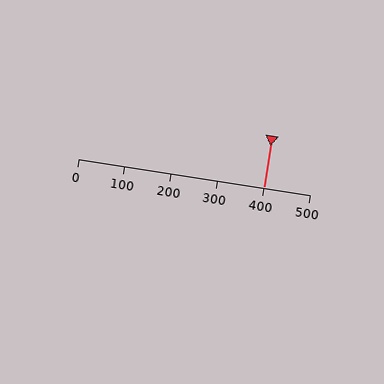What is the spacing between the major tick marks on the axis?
The major ticks are spaced 100 apart.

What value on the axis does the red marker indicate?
The marker indicates approximately 400.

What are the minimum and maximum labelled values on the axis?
The axis runs from 0 to 500.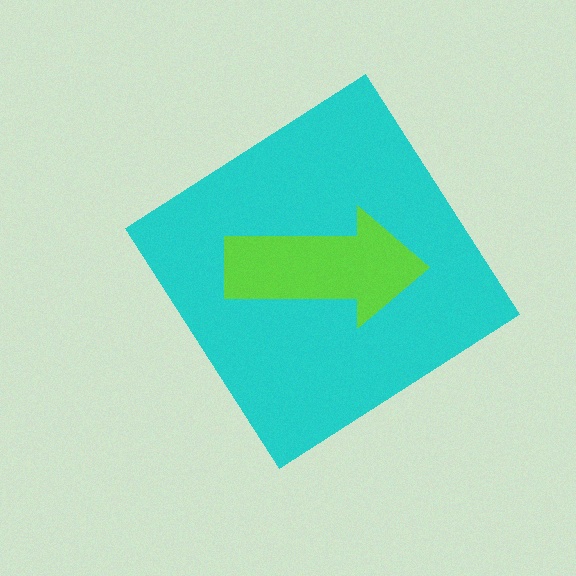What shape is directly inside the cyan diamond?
The lime arrow.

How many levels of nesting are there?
2.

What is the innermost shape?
The lime arrow.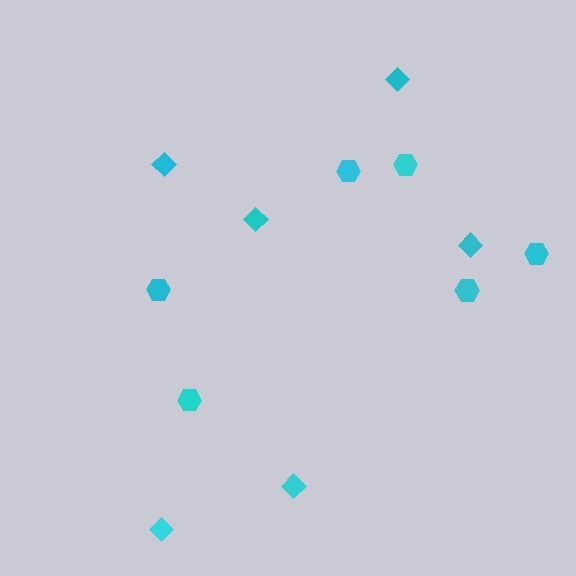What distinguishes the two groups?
There are 2 groups: one group of hexagons (6) and one group of diamonds (6).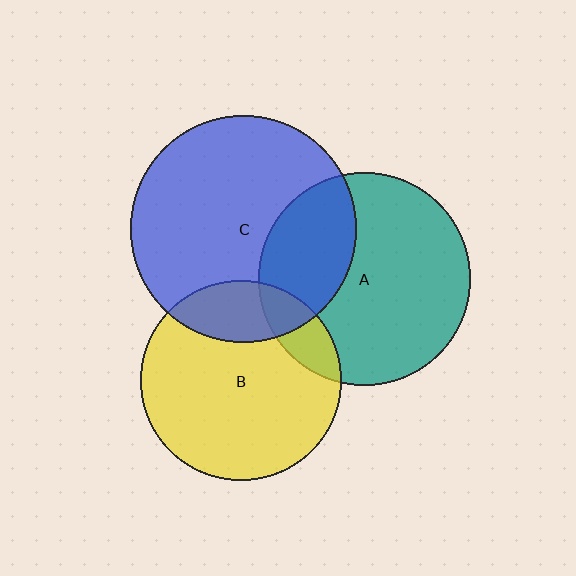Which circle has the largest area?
Circle C (blue).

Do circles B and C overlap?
Yes.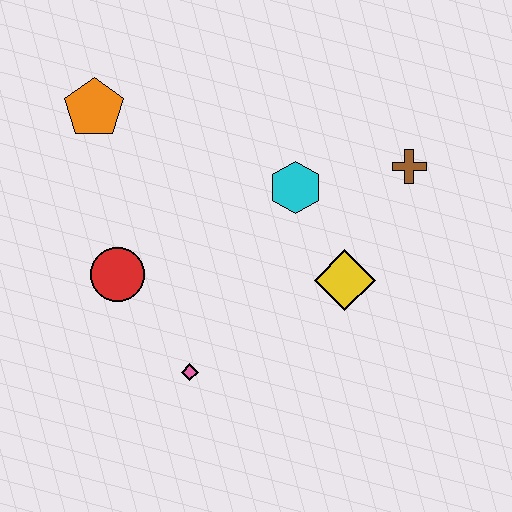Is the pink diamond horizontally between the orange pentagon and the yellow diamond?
Yes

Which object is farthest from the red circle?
The brown cross is farthest from the red circle.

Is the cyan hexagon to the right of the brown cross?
No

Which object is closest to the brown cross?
The cyan hexagon is closest to the brown cross.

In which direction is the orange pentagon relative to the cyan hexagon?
The orange pentagon is to the left of the cyan hexagon.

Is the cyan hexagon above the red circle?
Yes